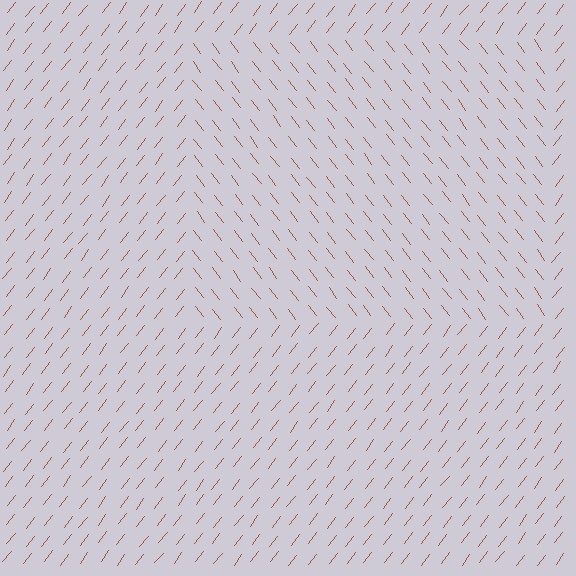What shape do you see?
I see a rectangle.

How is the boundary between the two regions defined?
The boundary is defined purely by a change in line orientation (approximately 75 degrees difference). All lines are the same color and thickness.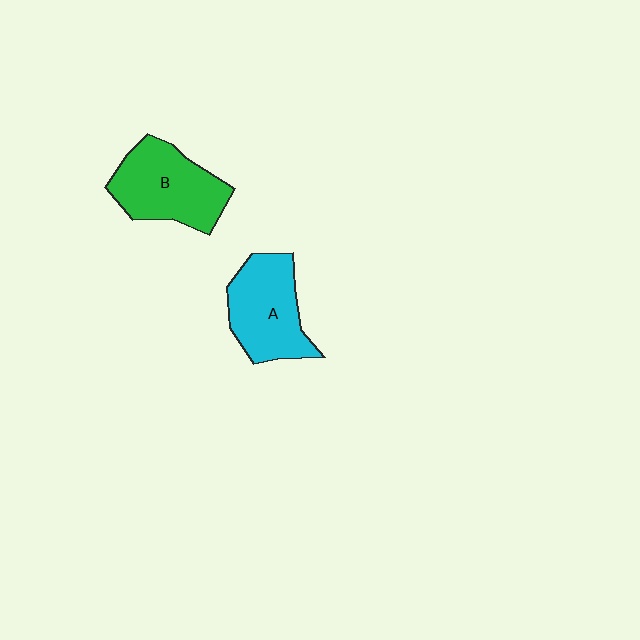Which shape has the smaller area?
Shape A (cyan).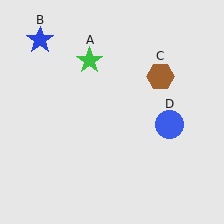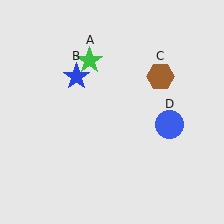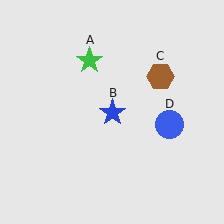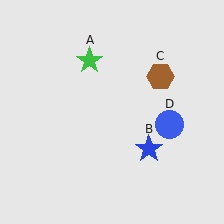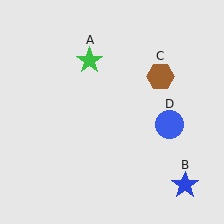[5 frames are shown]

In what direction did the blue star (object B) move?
The blue star (object B) moved down and to the right.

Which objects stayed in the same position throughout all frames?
Green star (object A) and brown hexagon (object C) and blue circle (object D) remained stationary.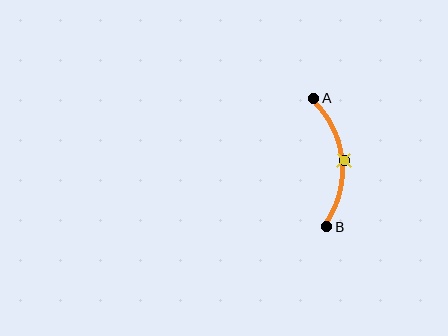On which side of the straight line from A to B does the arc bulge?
The arc bulges to the right of the straight line connecting A and B.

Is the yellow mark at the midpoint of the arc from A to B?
Yes. The yellow mark lies on the arc at equal arc-length from both A and B — it is the arc midpoint.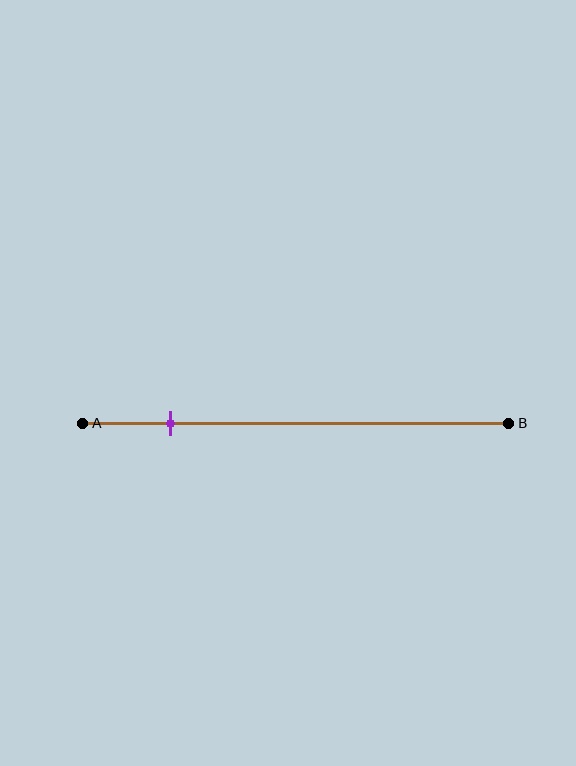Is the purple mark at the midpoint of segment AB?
No, the mark is at about 20% from A, not at the 50% midpoint.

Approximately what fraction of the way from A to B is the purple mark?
The purple mark is approximately 20% of the way from A to B.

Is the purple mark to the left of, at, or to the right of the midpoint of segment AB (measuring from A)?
The purple mark is to the left of the midpoint of segment AB.